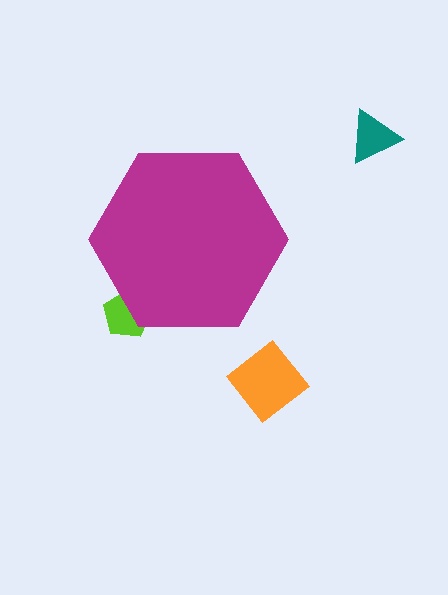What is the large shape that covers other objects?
A magenta hexagon.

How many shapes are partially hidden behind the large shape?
1 shape is partially hidden.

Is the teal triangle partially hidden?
No, the teal triangle is fully visible.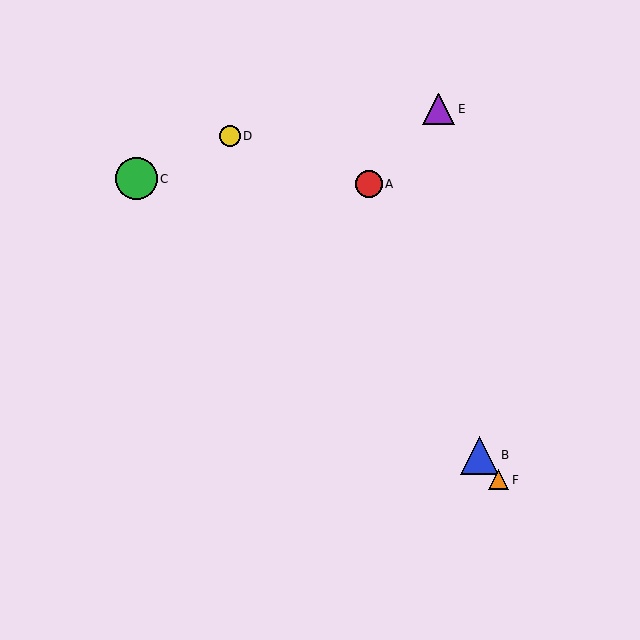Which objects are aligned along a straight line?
Objects B, D, F are aligned along a straight line.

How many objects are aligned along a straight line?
3 objects (B, D, F) are aligned along a straight line.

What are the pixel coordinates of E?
Object E is at (439, 109).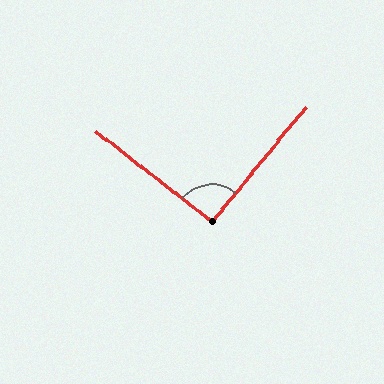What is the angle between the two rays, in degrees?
Approximately 92 degrees.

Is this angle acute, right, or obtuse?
It is approximately a right angle.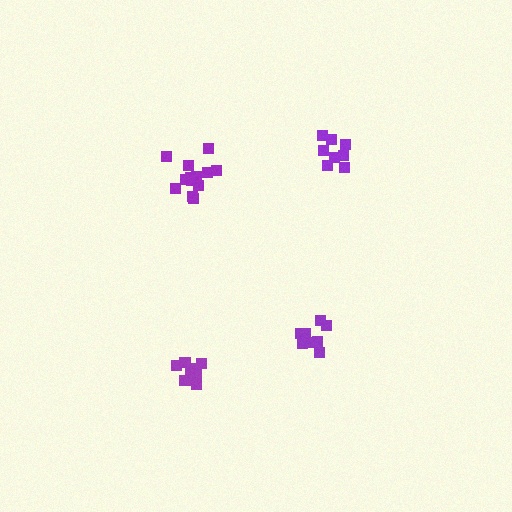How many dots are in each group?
Group 1: 9 dots, Group 2: 8 dots, Group 3: 8 dots, Group 4: 13 dots (38 total).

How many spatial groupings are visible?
There are 4 spatial groupings.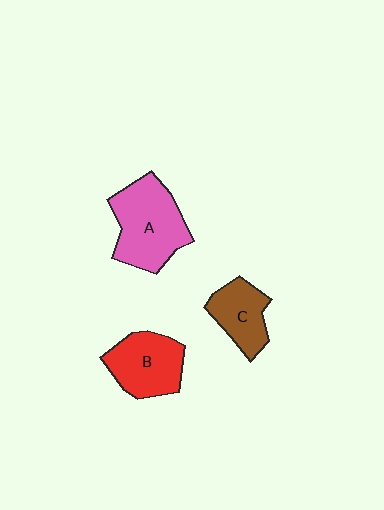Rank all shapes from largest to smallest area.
From largest to smallest: A (pink), B (red), C (brown).